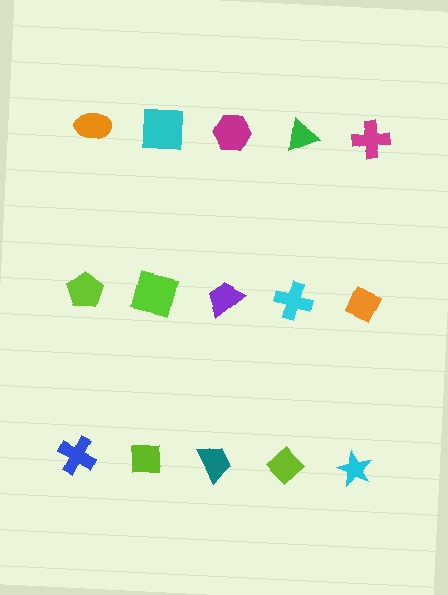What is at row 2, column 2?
A lime square.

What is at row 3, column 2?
A lime square.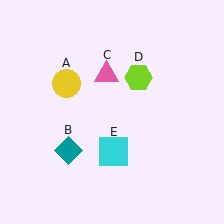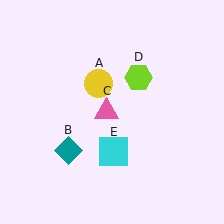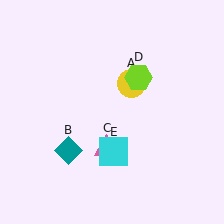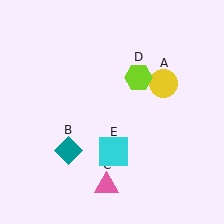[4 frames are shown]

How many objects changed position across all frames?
2 objects changed position: yellow circle (object A), pink triangle (object C).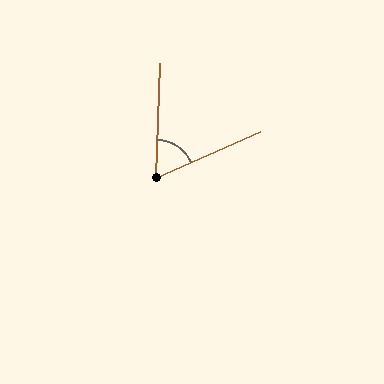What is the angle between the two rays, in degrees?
Approximately 64 degrees.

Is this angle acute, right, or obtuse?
It is acute.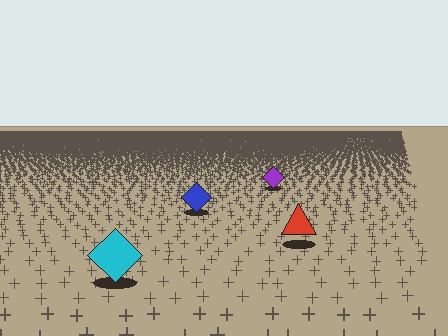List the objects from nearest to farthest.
From nearest to farthest: the cyan diamond, the red triangle, the blue diamond, the purple diamond.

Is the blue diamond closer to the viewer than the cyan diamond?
No. The cyan diamond is closer — you can tell from the texture gradient: the ground texture is coarser near it.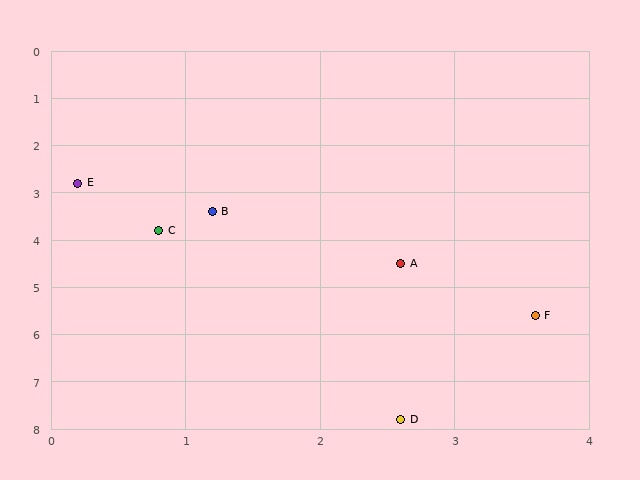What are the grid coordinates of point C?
Point C is at approximately (0.8, 3.8).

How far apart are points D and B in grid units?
Points D and B are about 4.6 grid units apart.